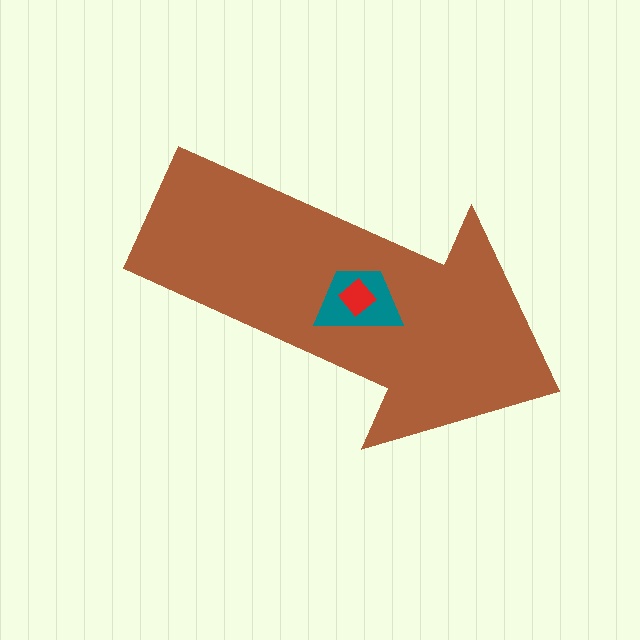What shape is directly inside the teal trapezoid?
The red diamond.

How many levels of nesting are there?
3.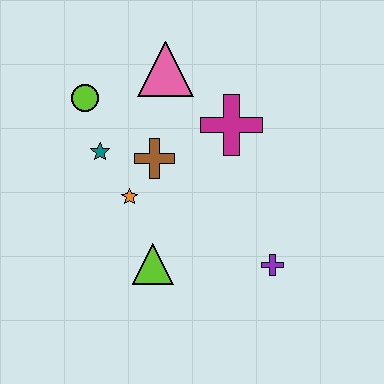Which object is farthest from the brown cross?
The purple cross is farthest from the brown cross.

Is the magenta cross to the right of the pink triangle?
Yes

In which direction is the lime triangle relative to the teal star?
The lime triangle is below the teal star.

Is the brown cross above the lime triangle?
Yes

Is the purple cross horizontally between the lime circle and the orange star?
No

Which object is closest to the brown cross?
The orange star is closest to the brown cross.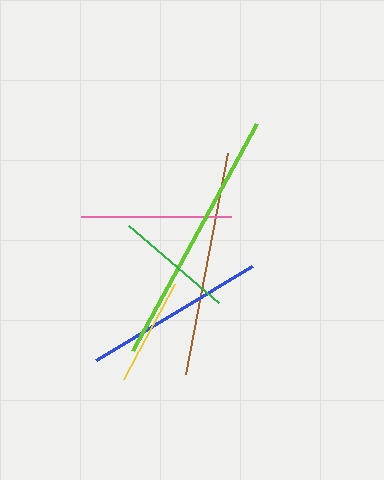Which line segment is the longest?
The lime line is the longest at approximately 259 pixels.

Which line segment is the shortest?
The yellow line is the shortest at approximately 108 pixels.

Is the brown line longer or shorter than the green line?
The brown line is longer than the green line.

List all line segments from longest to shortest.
From longest to shortest: lime, brown, blue, pink, green, yellow.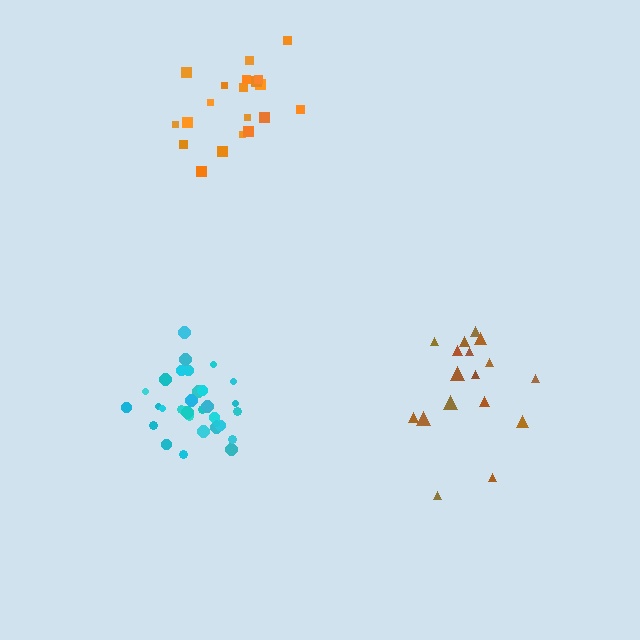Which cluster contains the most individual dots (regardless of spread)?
Cyan (31).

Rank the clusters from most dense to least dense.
cyan, orange, brown.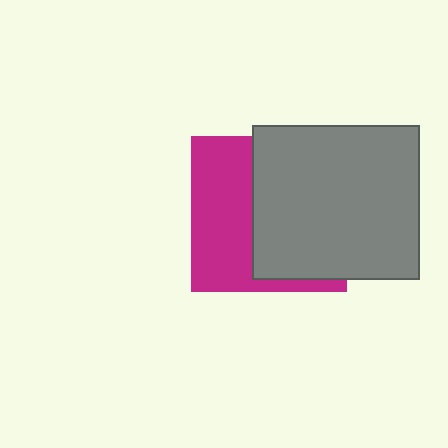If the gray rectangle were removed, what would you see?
You would see the complete magenta square.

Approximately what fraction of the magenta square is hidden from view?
Roughly 57% of the magenta square is hidden behind the gray rectangle.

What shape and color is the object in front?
The object in front is a gray rectangle.